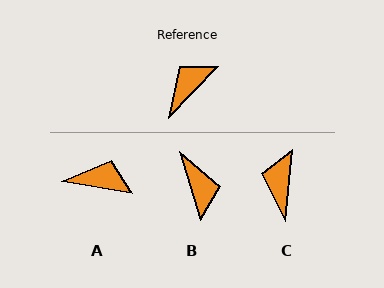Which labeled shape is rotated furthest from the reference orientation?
B, about 119 degrees away.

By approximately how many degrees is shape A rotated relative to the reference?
Approximately 57 degrees clockwise.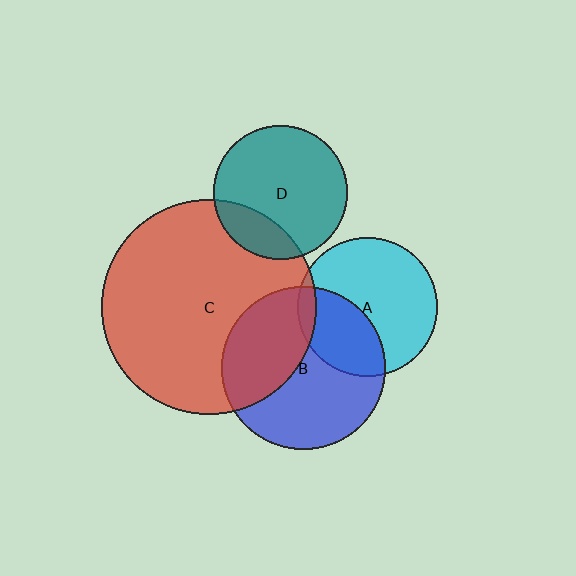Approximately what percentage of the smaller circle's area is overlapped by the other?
Approximately 20%.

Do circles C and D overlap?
Yes.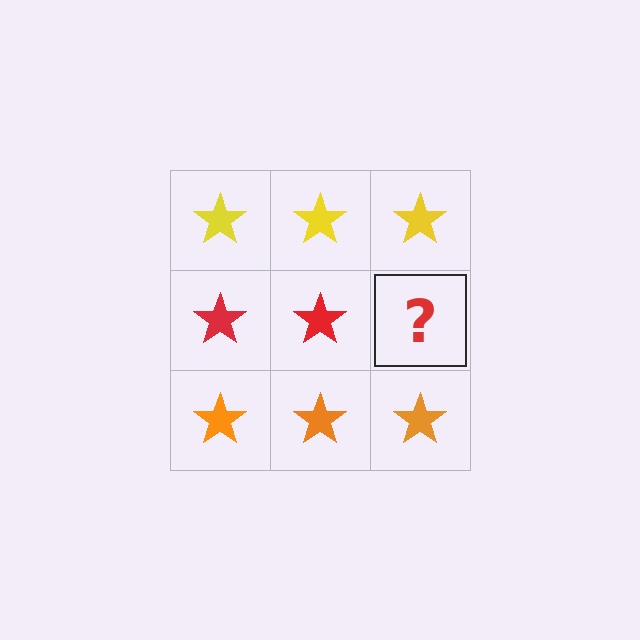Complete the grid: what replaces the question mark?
The question mark should be replaced with a red star.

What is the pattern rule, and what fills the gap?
The rule is that each row has a consistent color. The gap should be filled with a red star.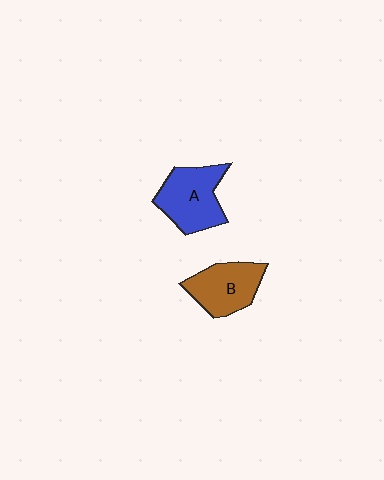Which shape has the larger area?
Shape A (blue).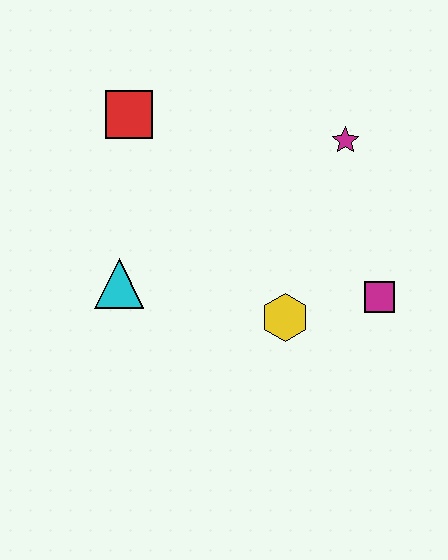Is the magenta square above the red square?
No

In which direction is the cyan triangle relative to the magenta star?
The cyan triangle is to the left of the magenta star.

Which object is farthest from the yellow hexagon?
The red square is farthest from the yellow hexagon.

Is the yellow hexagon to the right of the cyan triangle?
Yes